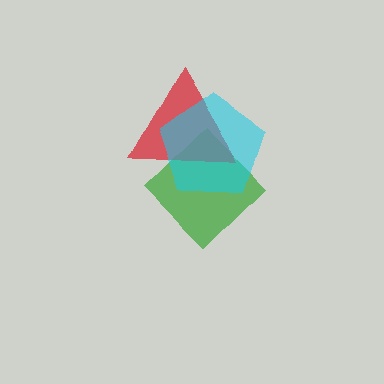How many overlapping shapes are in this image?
There are 3 overlapping shapes in the image.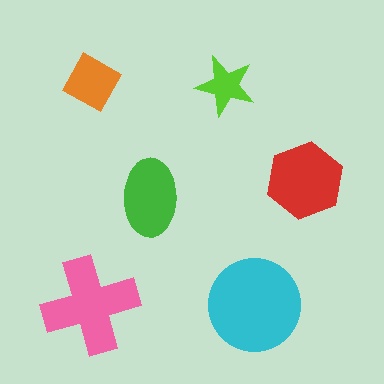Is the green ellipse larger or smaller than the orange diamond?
Larger.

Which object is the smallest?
The lime star.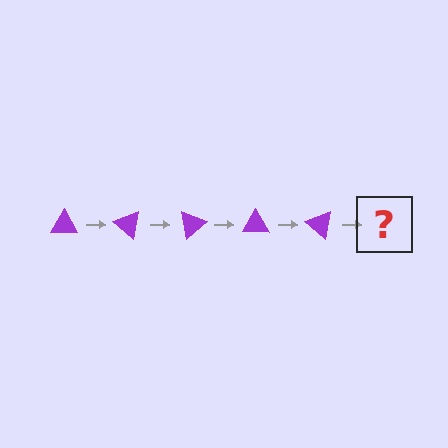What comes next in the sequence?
The next element should be a purple triangle rotated 200 degrees.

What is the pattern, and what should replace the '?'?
The pattern is that the triangle rotates 40 degrees each step. The '?' should be a purple triangle rotated 200 degrees.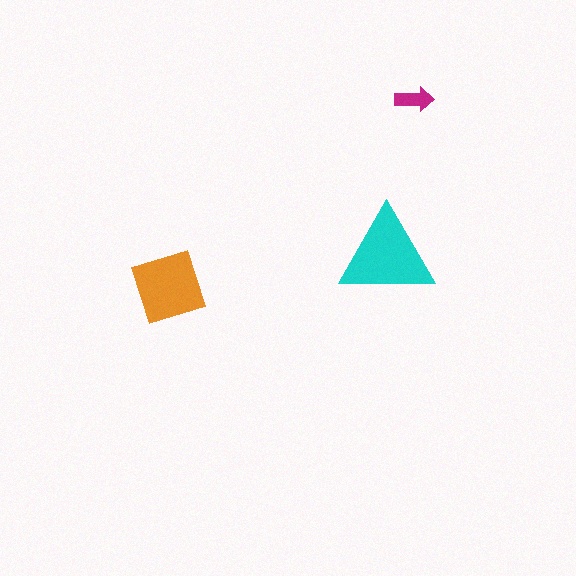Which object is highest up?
The magenta arrow is topmost.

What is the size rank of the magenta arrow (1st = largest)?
3rd.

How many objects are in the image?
There are 3 objects in the image.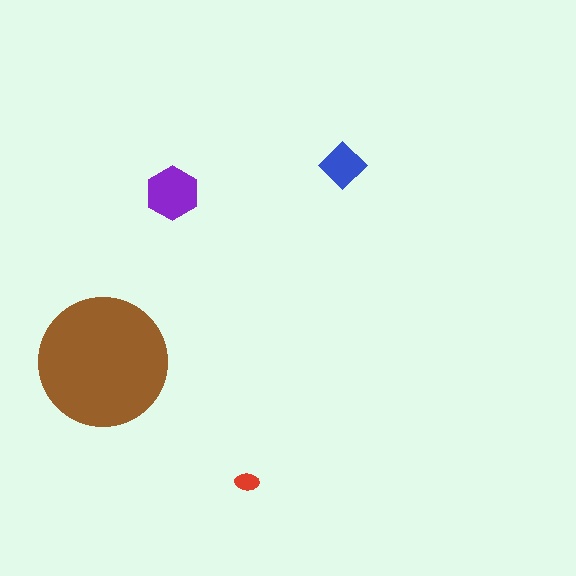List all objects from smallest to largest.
The red ellipse, the blue diamond, the purple hexagon, the brown circle.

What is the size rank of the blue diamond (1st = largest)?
3rd.